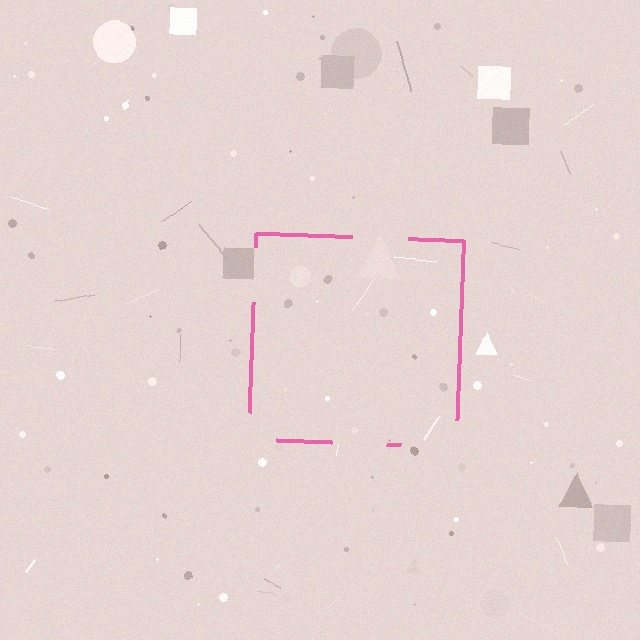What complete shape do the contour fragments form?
The contour fragments form a square.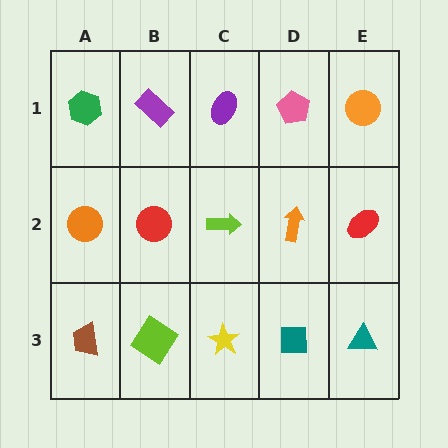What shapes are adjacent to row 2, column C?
A purple ellipse (row 1, column C), a yellow star (row 3, column C), a red circle (row 2, column B), an orange arrow (row 2, column D).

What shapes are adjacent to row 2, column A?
A green hexagon (row 1, column A), a brown trapezoid (row 3, column A), a red circle (row 2, column B).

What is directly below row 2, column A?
A brown trapezoid.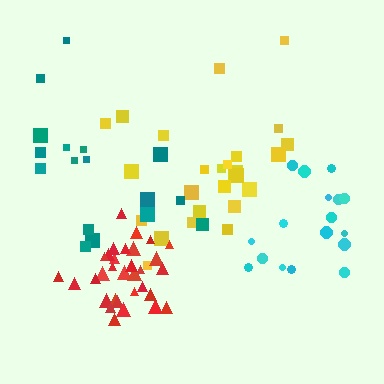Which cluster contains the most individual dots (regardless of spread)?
Red (32).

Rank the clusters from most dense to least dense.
red, yellow, cyan, teal.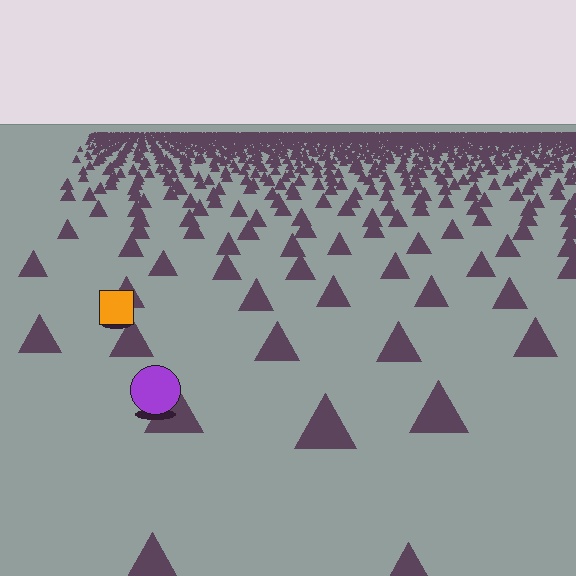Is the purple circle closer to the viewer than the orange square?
Yes. The purple circle is closer — you can tell from the texture gradient: the ground texture is coarser near it.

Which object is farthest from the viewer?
The orange square is farthest from the viewer. It appears smaller and the ground texture around it is denser.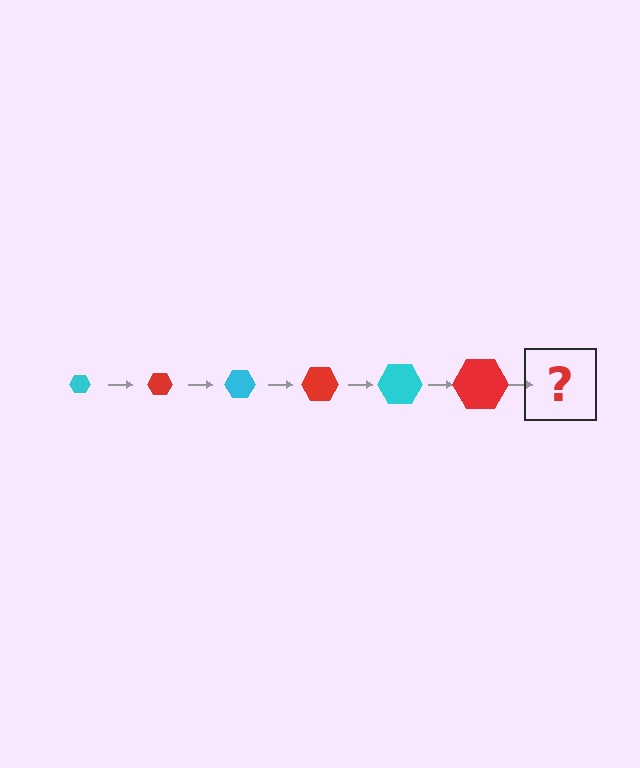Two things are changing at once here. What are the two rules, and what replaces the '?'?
The two rules are that the hexagon grows larger each step and the color cycles through cyan and red. The '?' should be a cyan hexagon, larger than the previous one.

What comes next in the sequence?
The next element should be a cyan hexagon, larger than the previous one.